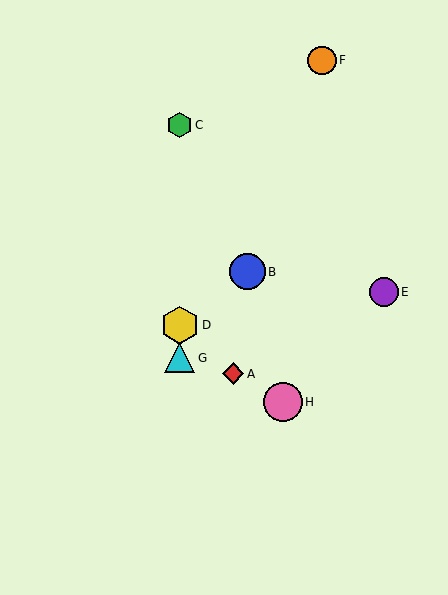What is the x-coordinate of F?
Object F is at x≈322.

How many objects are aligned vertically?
3 objects (C, D, G) are aligned vertically.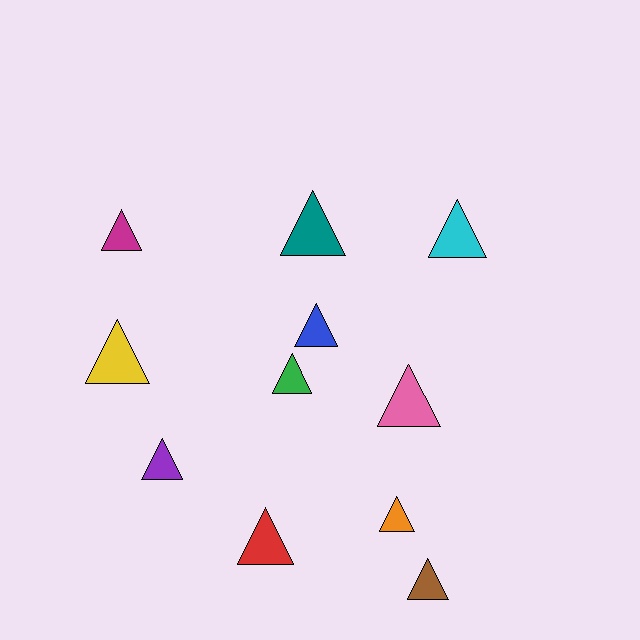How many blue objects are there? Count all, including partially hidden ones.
There is 1 blue object.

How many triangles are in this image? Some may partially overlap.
There are 11 triangles.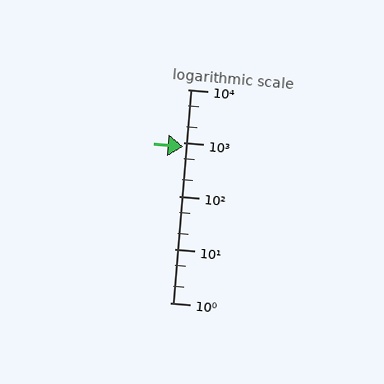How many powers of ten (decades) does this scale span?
The scale spans 4 decades, from 1 to 10000.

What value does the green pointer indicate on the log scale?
The pointer indicates approximately 830.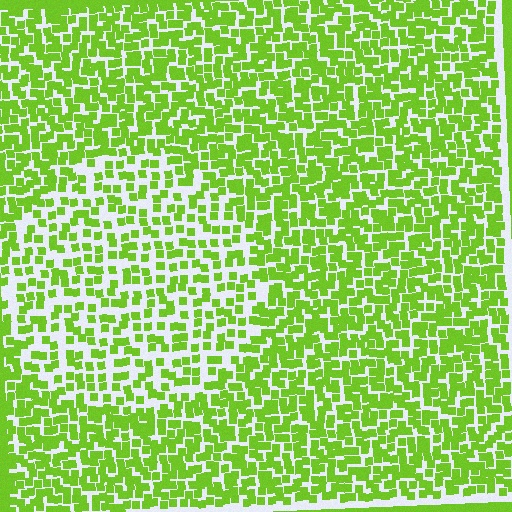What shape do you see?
I see a circle.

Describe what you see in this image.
The image contains small lime elements arranged at two different densities. A circle-shaped region is visible where the elements are less densely packed than the surrounding area.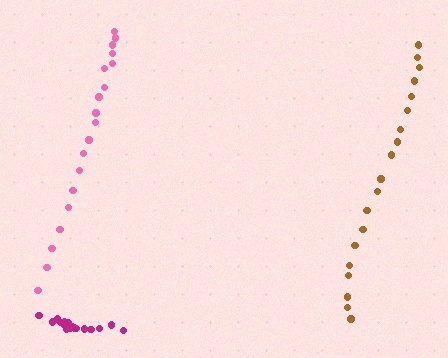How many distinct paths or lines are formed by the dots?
There are 3 distinct paths.